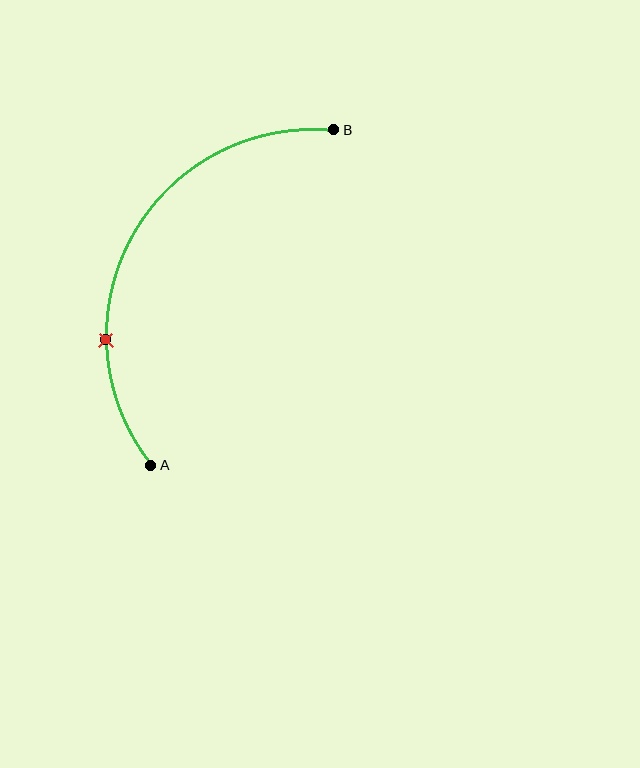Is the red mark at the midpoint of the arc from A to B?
No. The red mark lies on the arc but is closer to endpoint A. The arc midpoint would be at the point on the curve equidistant along the arc from both A and B.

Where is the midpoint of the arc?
The arc midpoint is the point on the curve farthest from the straight line joining A and B. It sits to the left of that line.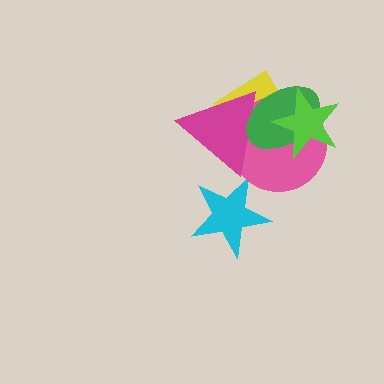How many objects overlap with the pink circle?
4 objects overlap with the pink circle.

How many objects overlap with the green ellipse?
4 objects overlap with the green ellipse.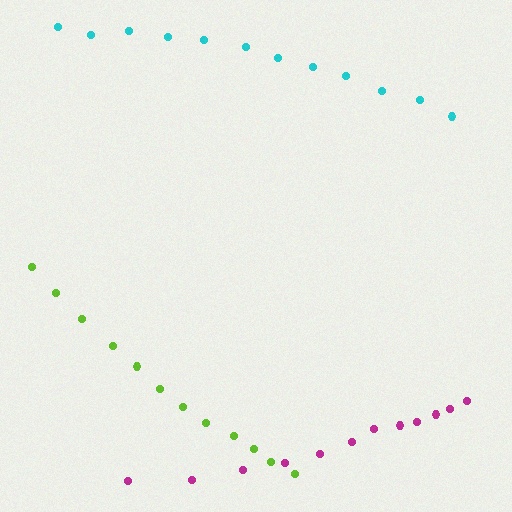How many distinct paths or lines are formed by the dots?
There are 3 distinct paths.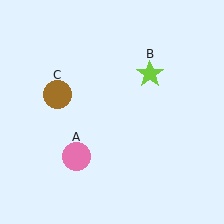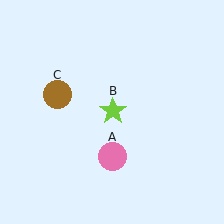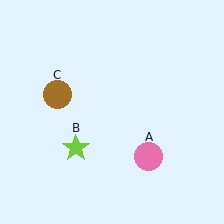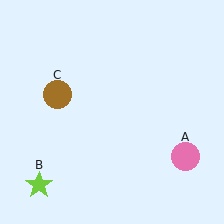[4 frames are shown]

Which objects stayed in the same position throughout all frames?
Brown circle (object C) remained stationary.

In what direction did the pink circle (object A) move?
The pink circle (object A) moved right.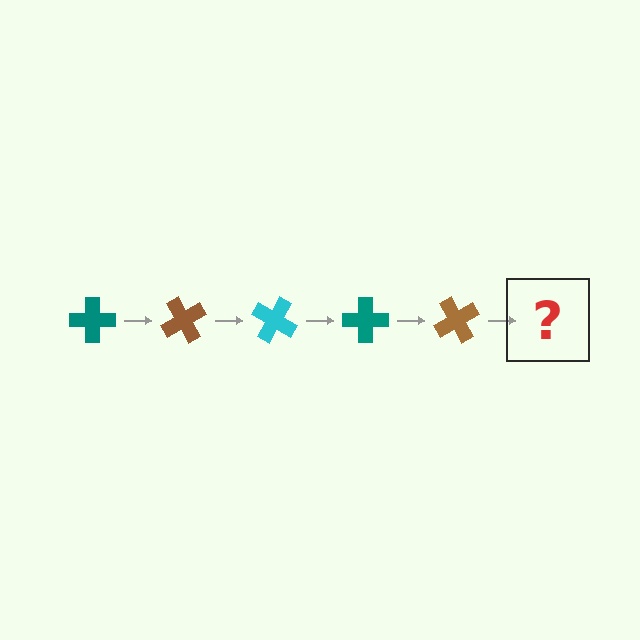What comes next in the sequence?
The next element should be a cyan cross, rotated 300 degrees from the start.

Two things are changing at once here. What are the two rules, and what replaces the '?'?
The two rules are that it rotates 60 degrees each step and the color cycles through teal, brown, and cyan. The '?' should be a cyan cross, rotated 300 degrees from the start.